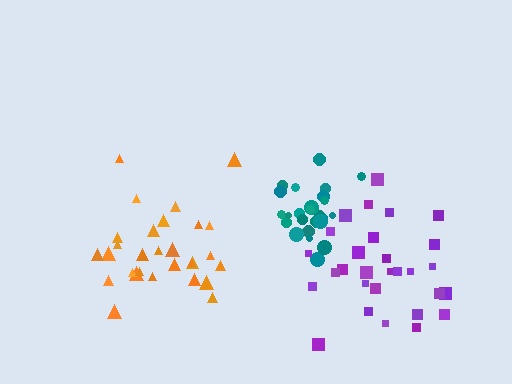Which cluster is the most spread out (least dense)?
Purple.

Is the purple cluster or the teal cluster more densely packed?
Teal.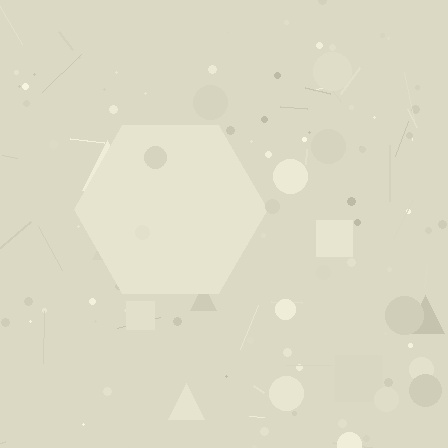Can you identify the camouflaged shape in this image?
The camouflaged shape is a hexagon.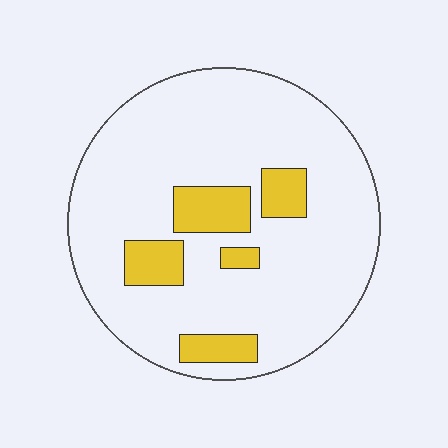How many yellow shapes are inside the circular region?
5.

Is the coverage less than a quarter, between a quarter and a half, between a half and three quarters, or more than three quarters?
Less than a quarter.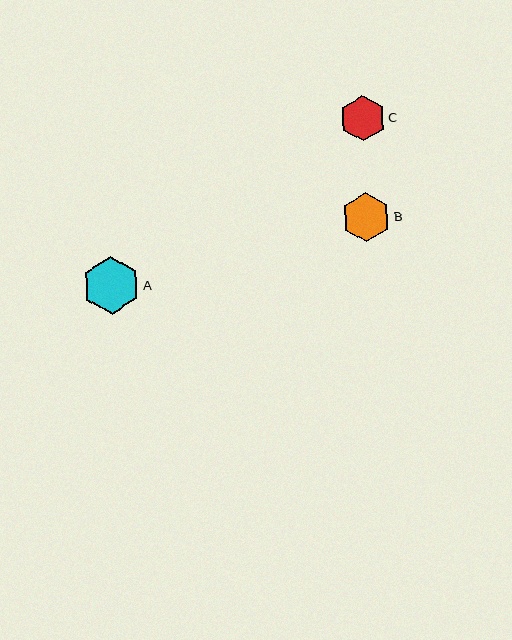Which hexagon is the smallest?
Hexagon C is the smallest with a size of approximately 46 pixels.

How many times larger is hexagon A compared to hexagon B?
Hexagon A is approximately 1.2 times the size of hexagon B.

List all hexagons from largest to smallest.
From largest to smallest: A, B, C.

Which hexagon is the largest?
Hexagon A is the largest with a size of approximately 57 pixels.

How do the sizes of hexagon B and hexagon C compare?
Hexagon B and hexagon C are approximately the same size.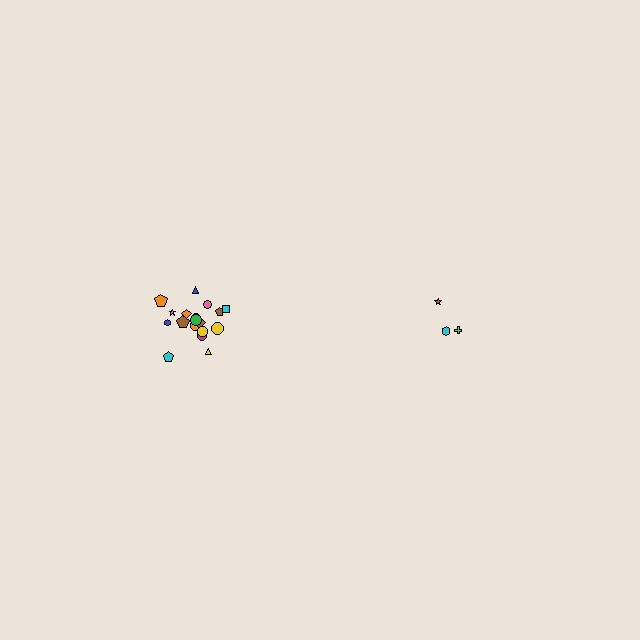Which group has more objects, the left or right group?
The left group.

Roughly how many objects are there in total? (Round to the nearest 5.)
Roughly 20 objects in total.